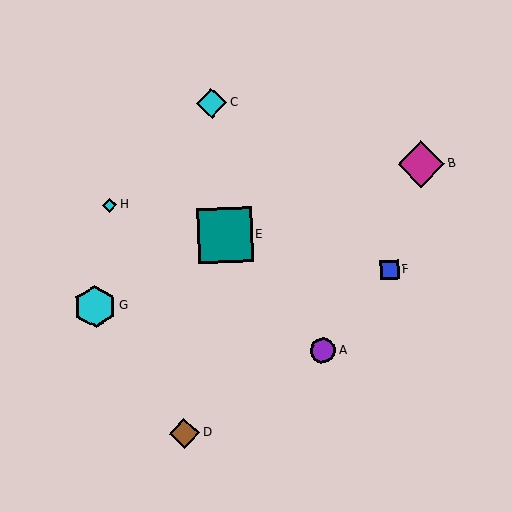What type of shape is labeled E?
Shape E is a teal square.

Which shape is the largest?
The teal square (labeled E) is the largest.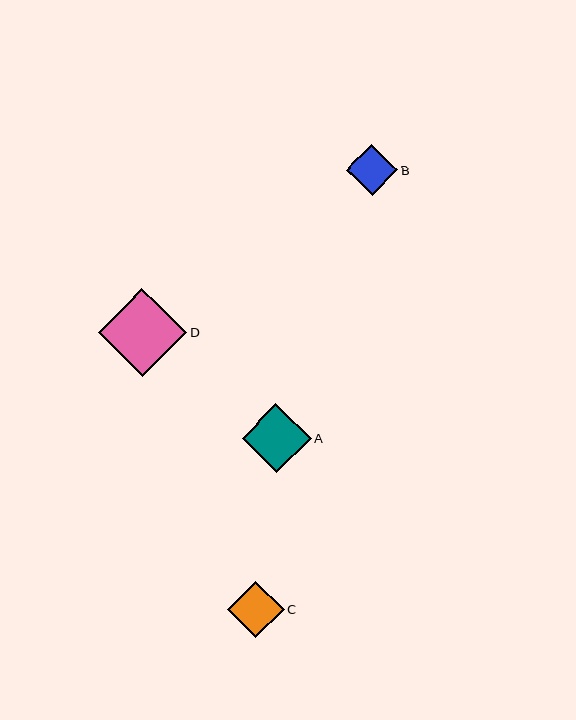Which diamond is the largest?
Diamond D is the largest with a size of approximately 88 pixels.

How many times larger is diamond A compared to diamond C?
Diamond A is approximately 1.2 times the size of diamond C.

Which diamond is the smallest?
Diamond B is the smallest with a size of approximately 51 pixels.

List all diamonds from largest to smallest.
From largest to smallest: D, A, C, B.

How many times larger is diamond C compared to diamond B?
Diamond C is approximately 1.1 times the size of diamond B.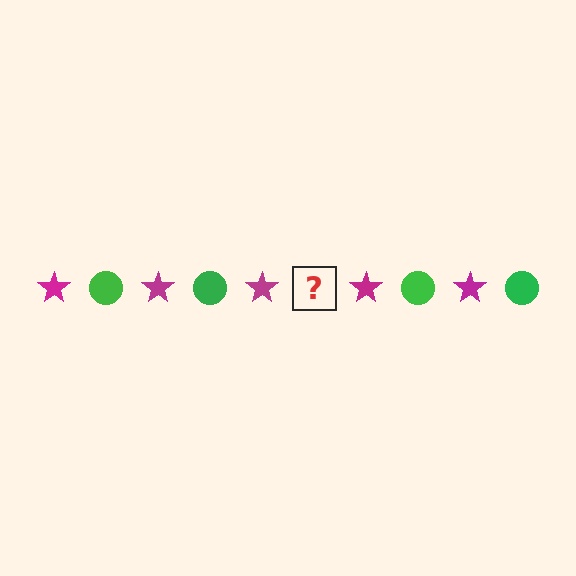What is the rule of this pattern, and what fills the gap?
The rule is that the pattern alternates between magenta star and green circle. The gap should be filled with a green circle.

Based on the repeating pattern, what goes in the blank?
The blank should be a green circle.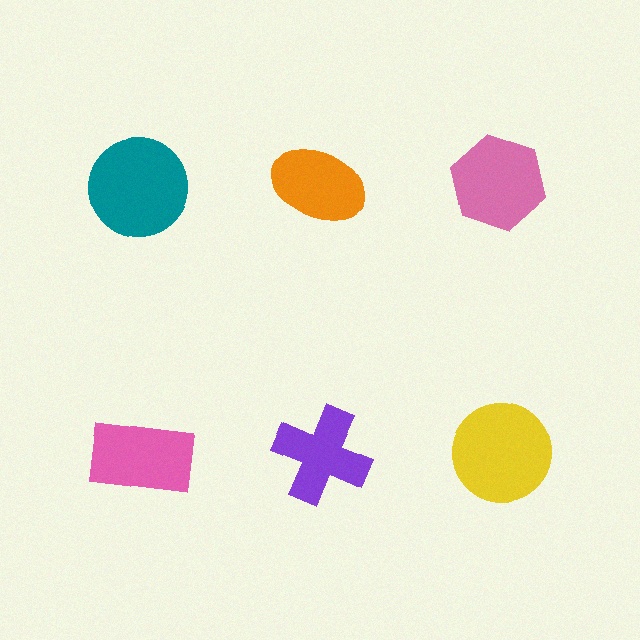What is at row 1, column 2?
An orange ellipse.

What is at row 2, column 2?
A purple cross.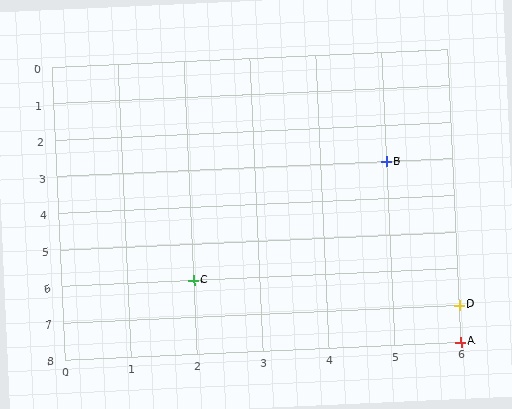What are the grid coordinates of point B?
Point B is at grid coordinates (5, 3).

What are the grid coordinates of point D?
Point D is at grid coordinates (6, 7).